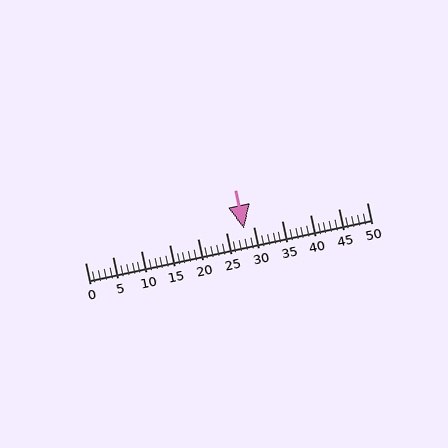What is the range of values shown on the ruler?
The ruler shows values from 0 to 50.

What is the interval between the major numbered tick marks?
The major tick marks are spaced 5 units apart.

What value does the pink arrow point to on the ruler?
The pink arrow points to approximately 28.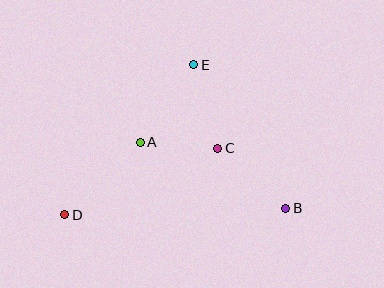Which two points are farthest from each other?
Points B and D are farthest from each other.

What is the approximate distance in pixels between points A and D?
The distance between A and D is approximately 105 pixels.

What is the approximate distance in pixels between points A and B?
The distance between A and B is approximately 160 pixels.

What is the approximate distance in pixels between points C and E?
The distance between C and E is approximately 87 pixels.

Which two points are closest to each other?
Points A and C are closest to each other.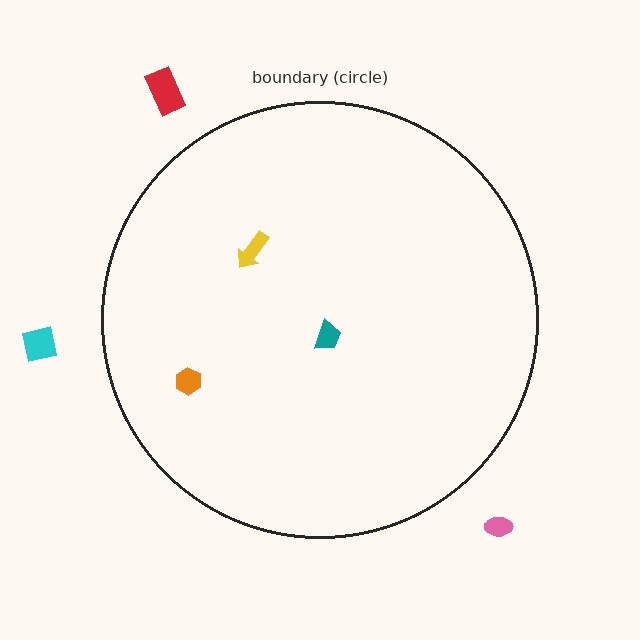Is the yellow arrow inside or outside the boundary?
Inside.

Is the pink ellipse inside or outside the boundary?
Outside.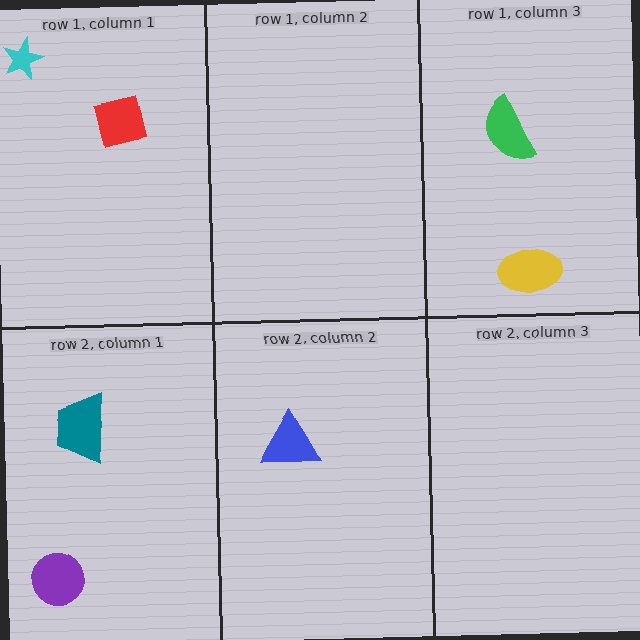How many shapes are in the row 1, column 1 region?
2.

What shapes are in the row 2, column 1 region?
The teal trapezoid, the purple circle.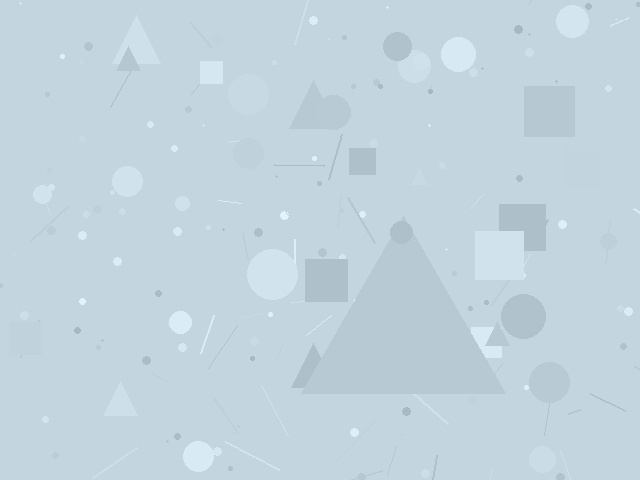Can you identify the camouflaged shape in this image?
The camouflaged shape is a triangle.